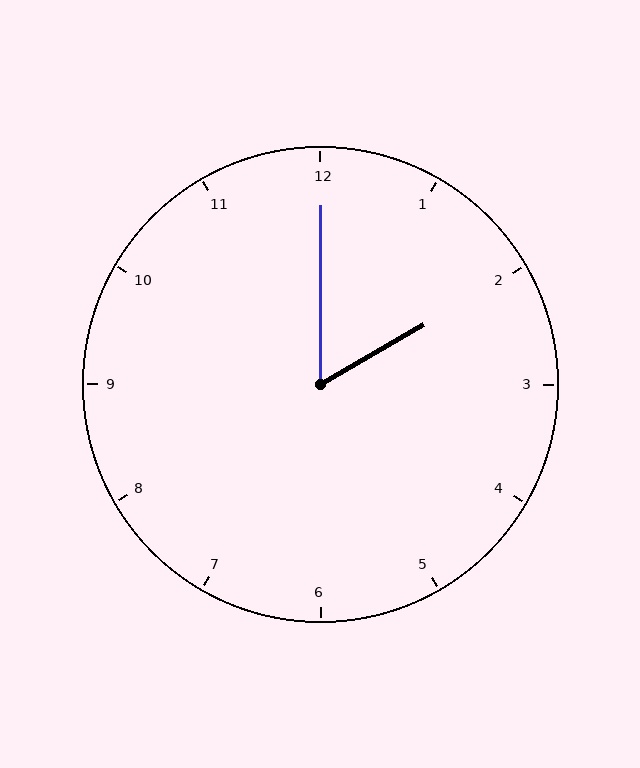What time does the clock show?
2:00.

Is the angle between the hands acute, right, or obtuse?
It is acute.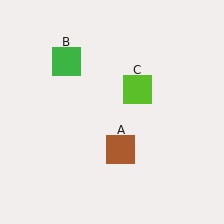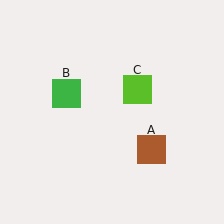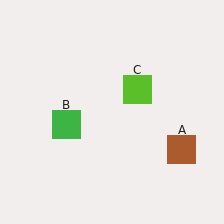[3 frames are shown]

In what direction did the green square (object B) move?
The green square (object B) moved down.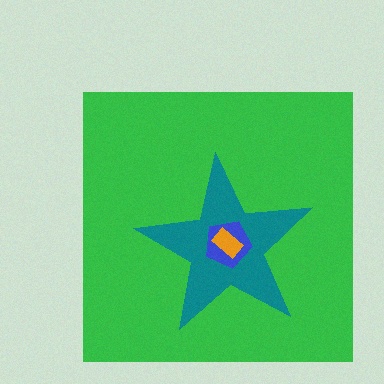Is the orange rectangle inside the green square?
Yes.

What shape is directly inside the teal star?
The blue pentagon.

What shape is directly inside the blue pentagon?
The orange rectangle.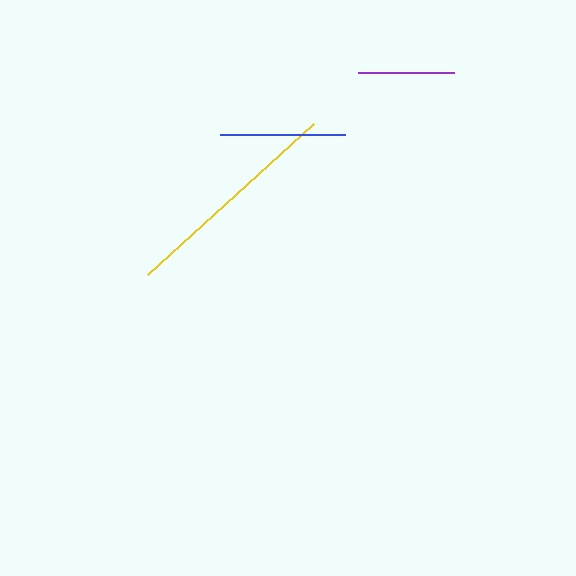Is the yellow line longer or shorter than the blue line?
The yellow line is longer than the blue line.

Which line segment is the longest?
The yellow line is the longest at approximately 224 pixels.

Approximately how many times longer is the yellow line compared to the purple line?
The yellow line is approximately 2.3 times the length of the purple line.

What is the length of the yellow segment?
The yellow segment is approximately 224 pixels long.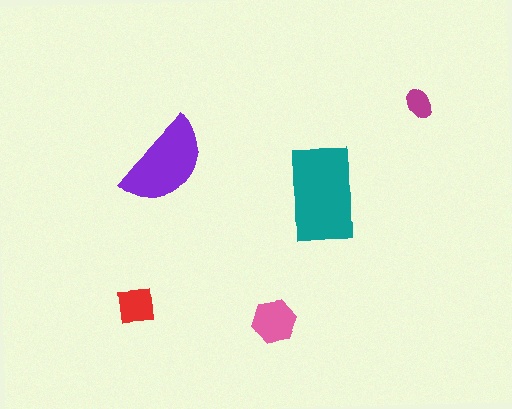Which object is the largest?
The teal rectangle.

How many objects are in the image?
There are 5 objects in the image.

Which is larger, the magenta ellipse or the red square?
The red square.